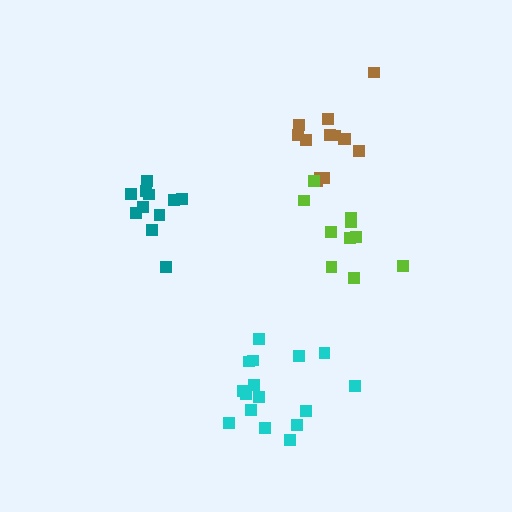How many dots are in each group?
Group 1: 13 dots, Group 2: 16 dots, Group 3: 10 dots, Group 4: 11 dots (50 total).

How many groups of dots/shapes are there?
There are 4 groups.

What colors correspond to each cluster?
The clusters are colored: brown, cyan, lime, teal.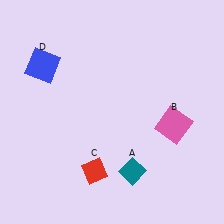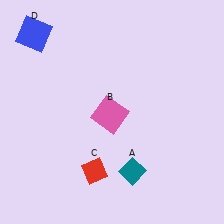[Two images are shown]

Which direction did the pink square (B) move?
The pink square (B) moved left.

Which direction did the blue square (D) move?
The blue square (D) moved up.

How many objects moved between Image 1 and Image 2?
2 objects moved between the two images.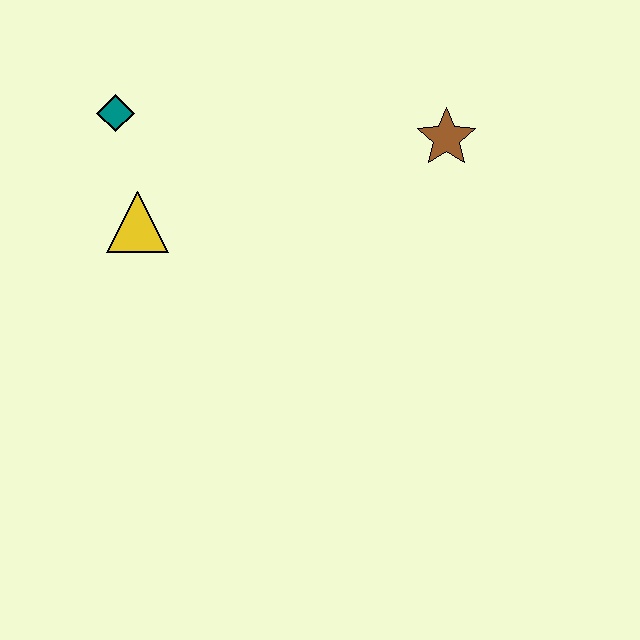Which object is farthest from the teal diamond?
The brown star is farthest from the teal diamond.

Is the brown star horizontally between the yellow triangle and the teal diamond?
No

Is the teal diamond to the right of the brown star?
No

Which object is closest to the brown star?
The yellow triangle is closest to the brown star.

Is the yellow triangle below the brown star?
Yes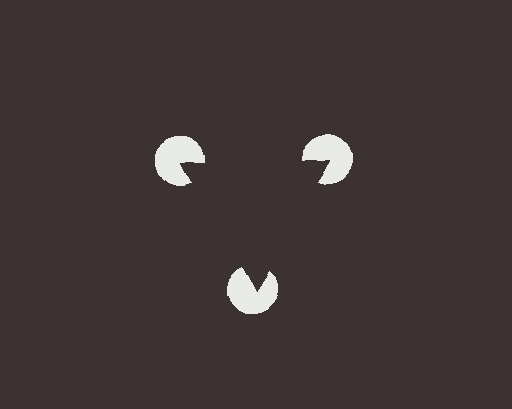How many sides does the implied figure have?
3 sides.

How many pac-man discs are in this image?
There are 3 — one at each vertex of the illusory triangle.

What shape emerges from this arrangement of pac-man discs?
An illusory triangle — its edges are inferred from the aligned wedge cuts in the pac-man discs, not physically drawn.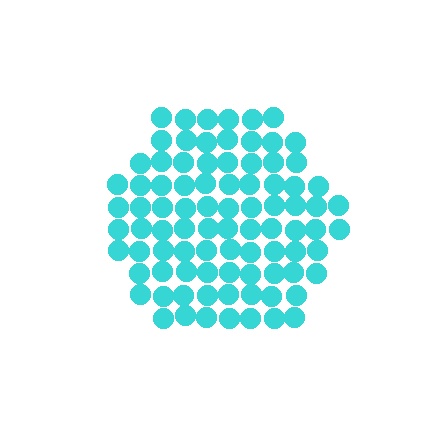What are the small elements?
The small elements are circles.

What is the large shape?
The large shape is a hexagon.